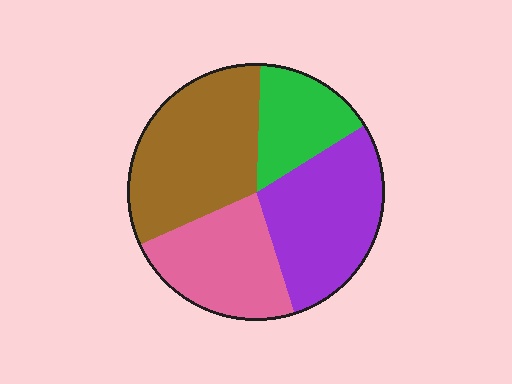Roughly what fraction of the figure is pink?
Pink takes up about one quarter (1/4) of the figure.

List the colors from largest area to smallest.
From largest to smallest: brown, purple, pink, green.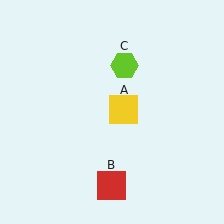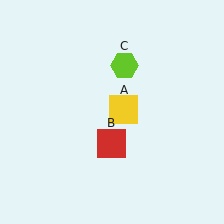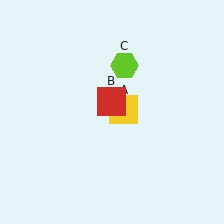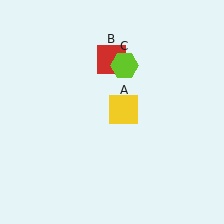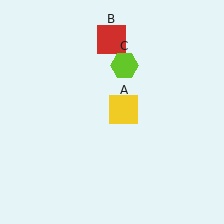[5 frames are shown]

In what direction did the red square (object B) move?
The red square (object B) moved up.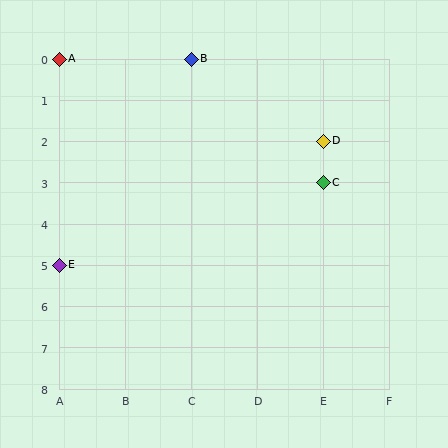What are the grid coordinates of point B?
Point B is at grid coordinates (C, 0).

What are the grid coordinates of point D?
Point D is at grid coordinates (E, 2).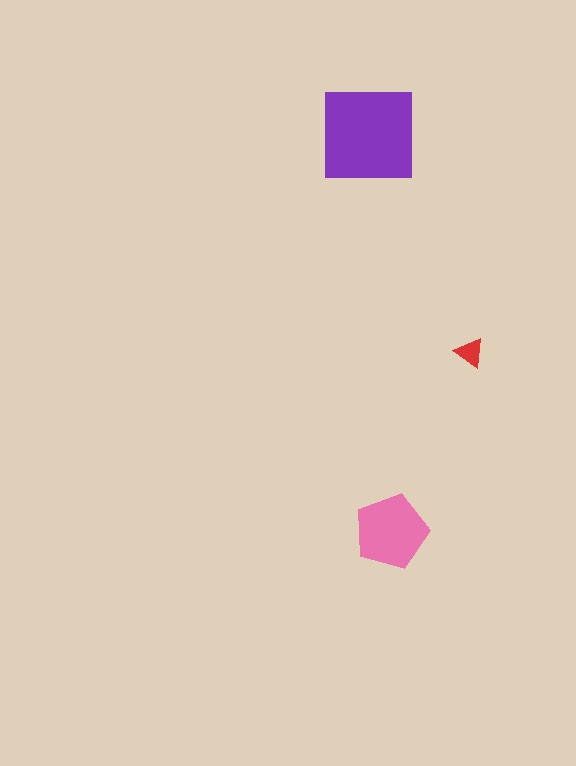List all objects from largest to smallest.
The purple square, the pink pentagon, the red triangle.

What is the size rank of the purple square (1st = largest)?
1st.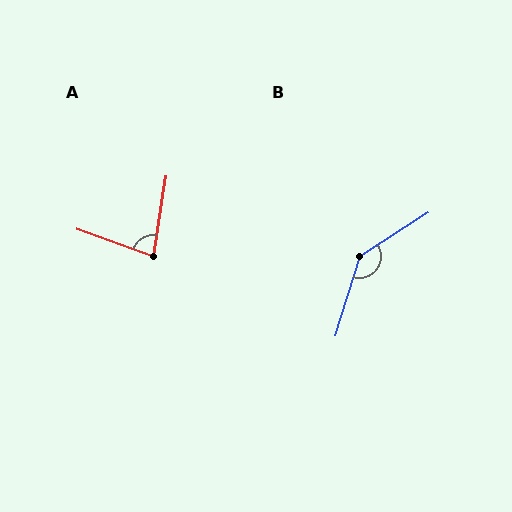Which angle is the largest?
B, at approximately 139 degrees.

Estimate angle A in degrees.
Approximately 79 degrees.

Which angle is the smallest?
A, at approximately 79 degrees.